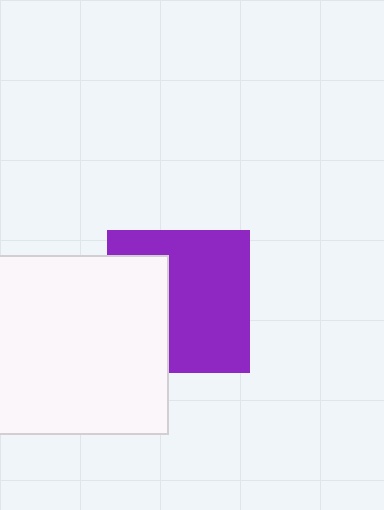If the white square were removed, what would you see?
You would see the complete purple square.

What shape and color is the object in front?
The object in front is a white square.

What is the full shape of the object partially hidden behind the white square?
The partially hidden object is a purple square.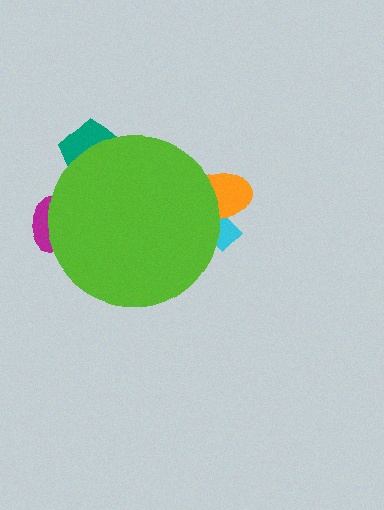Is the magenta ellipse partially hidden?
Yes, the magenta ellipse is partially hidden behind the lime circle.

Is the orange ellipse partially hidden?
Yes, the orange ellipse is partially hidden behind the lime circle.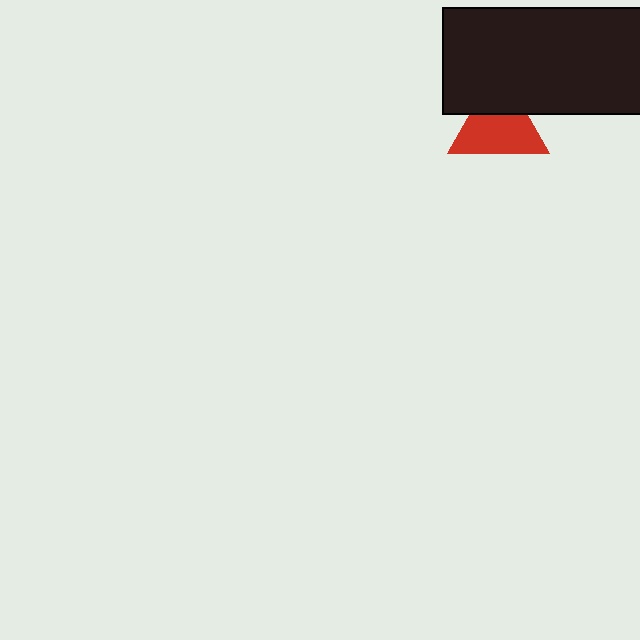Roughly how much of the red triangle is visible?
Most of it is visible (roughly 67%).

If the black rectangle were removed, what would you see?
You would see the complete red triangle.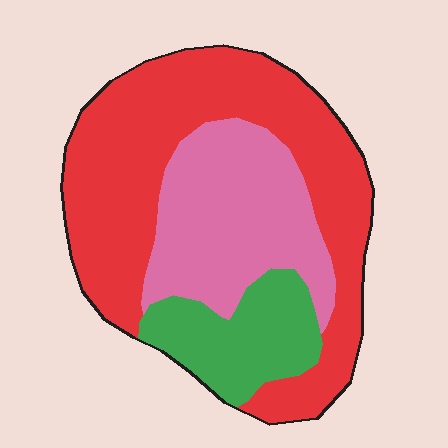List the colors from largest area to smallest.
From largest to smallest: red, pink, green.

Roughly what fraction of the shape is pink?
Pink covers roughly 30% of the shape.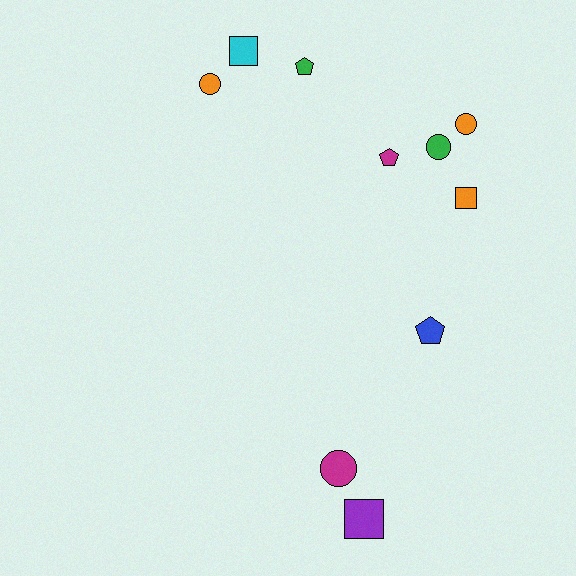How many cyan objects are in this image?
There is 1 cyan object.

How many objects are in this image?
There are 10 objects.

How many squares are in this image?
There are 3 squares.